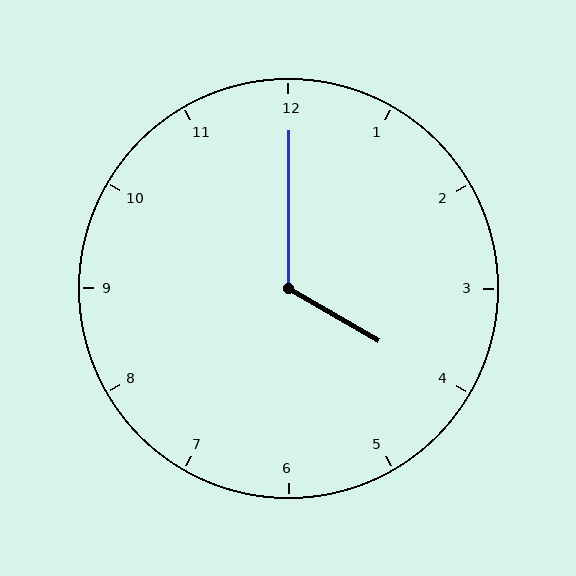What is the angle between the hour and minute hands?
Approximately 120 degrees.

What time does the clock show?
4:00.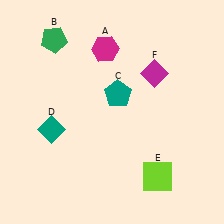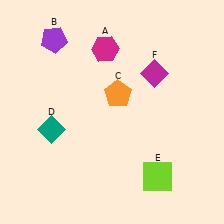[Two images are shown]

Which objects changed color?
B changed from green to purple. C changed from teal to orange.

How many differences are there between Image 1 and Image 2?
There are 2 differences between the two images.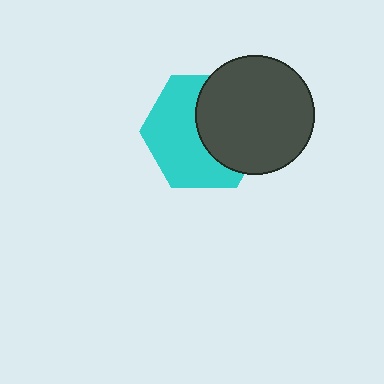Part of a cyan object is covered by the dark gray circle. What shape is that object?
It is a hexagon.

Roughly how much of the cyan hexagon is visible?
About half of it is visible (roughly 55%).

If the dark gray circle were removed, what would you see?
You would see the complete cyan hexagon.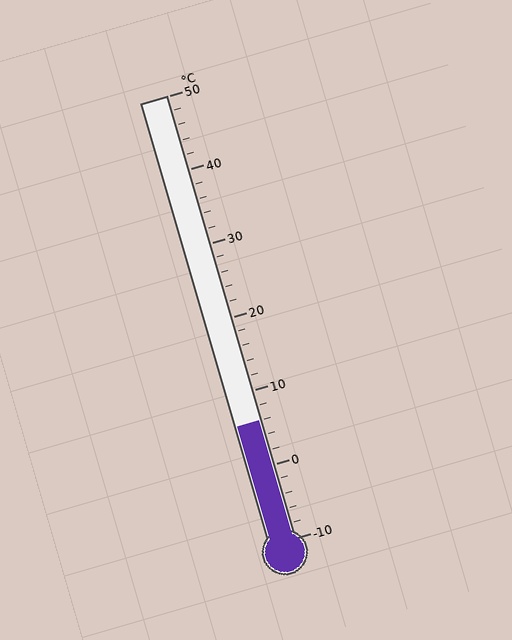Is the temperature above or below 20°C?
The temperature is below 20°C.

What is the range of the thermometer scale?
The thermometer scale ranges from -10°C to 50°C.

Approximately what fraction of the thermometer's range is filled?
The thermometer is filled to approximately 25% of its range.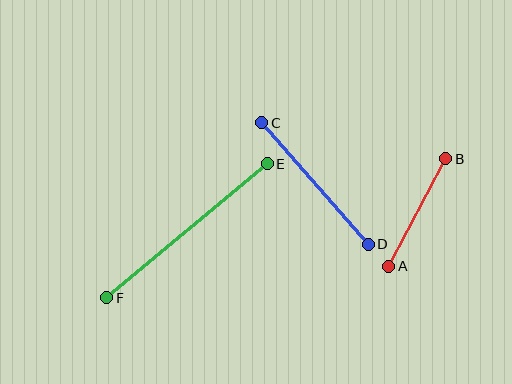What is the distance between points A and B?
The distance is approximately 122 pixels.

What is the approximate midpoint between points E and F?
The midpoint is at approximately (187, 231) pixels.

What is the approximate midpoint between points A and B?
The midpoint is at approximately (417, 213) pixels.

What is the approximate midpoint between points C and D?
The midpoint is at approximately (315, 184) pixels.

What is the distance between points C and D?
The distance is approximately 161 pixels.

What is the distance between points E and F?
The distance is approximately 209 pixels.